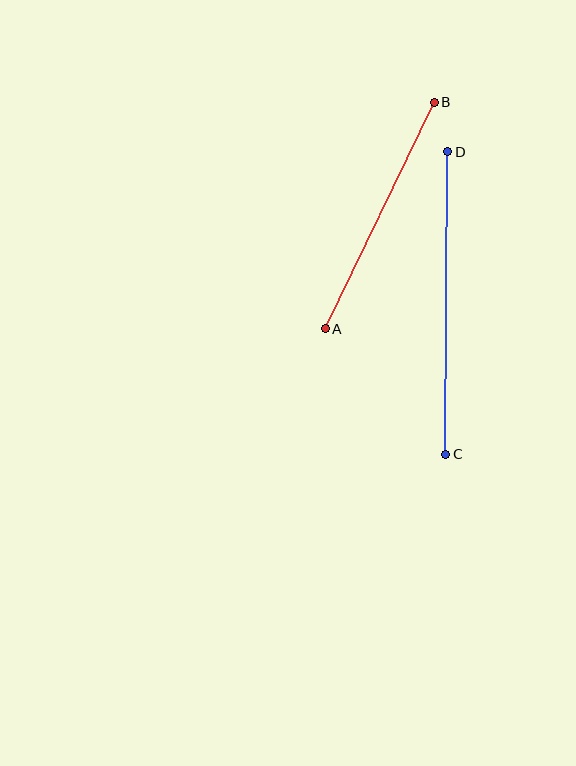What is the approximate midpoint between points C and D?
The midpoint is at approximately (447, 303) pixels.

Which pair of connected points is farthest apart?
Points C and D are farthest apart.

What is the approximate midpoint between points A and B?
The midpoint is at approximately (380, 216) pixels.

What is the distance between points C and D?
The distance is approximately 302 pixels.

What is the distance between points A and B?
The distance is approximately 252 pixels.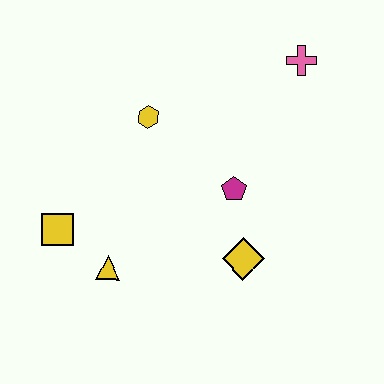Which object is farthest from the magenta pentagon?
The yellow square is farthest from the magenta pentagon.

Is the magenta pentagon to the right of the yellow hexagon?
Yes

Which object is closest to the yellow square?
The yellow triangle is closest to the yellow square.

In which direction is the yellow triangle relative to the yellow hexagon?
The yellow triangle is below the yellow hexagon.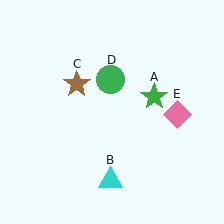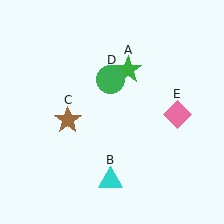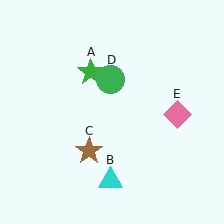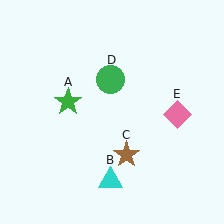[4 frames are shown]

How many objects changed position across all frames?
2 objects changed position: green star (object A), brown star (object C).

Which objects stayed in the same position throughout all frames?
Cyan triangle (object B) and green circle (object D) and pink diamond (object E) remained stationary.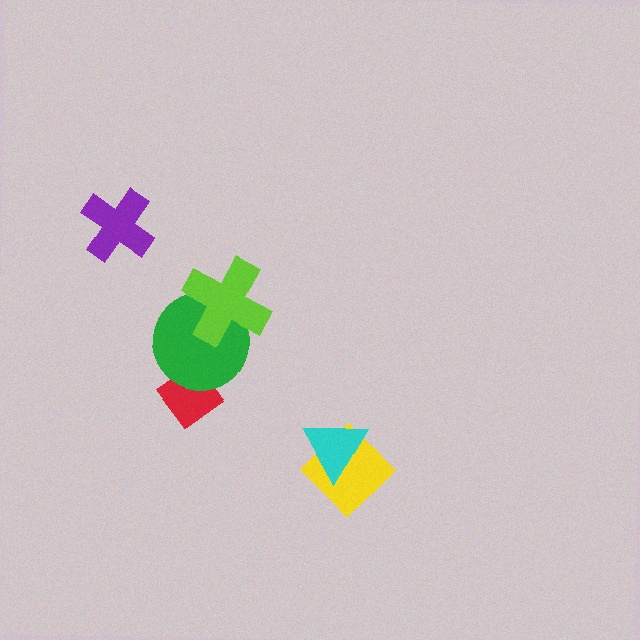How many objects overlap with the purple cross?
0 objects overlap with the purple cross.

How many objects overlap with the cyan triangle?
1 object overlaps with the cyan triangle.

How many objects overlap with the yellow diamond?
1 object overlaps with the yellow diamond.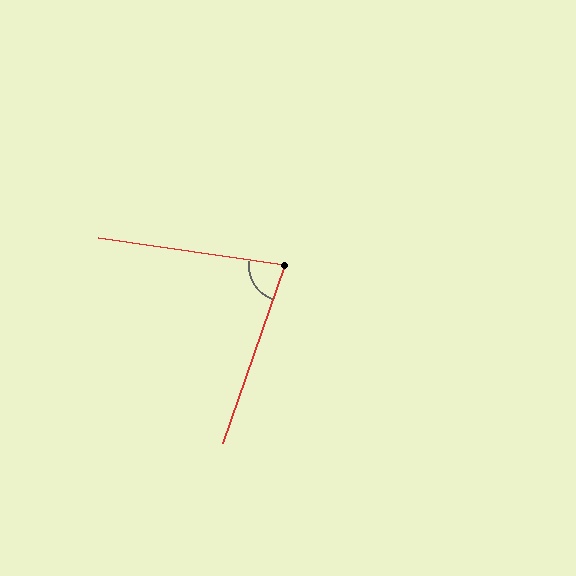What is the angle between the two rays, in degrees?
Approximately 79 degrees.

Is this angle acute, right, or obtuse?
It is acute.